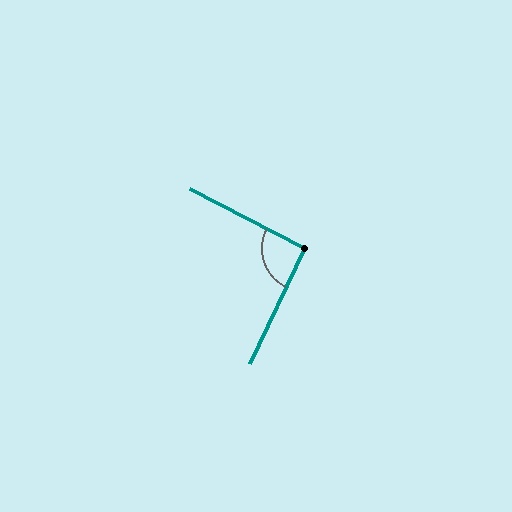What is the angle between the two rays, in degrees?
Approximately 92 degrees.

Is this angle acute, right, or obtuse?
It is approximately a right angle.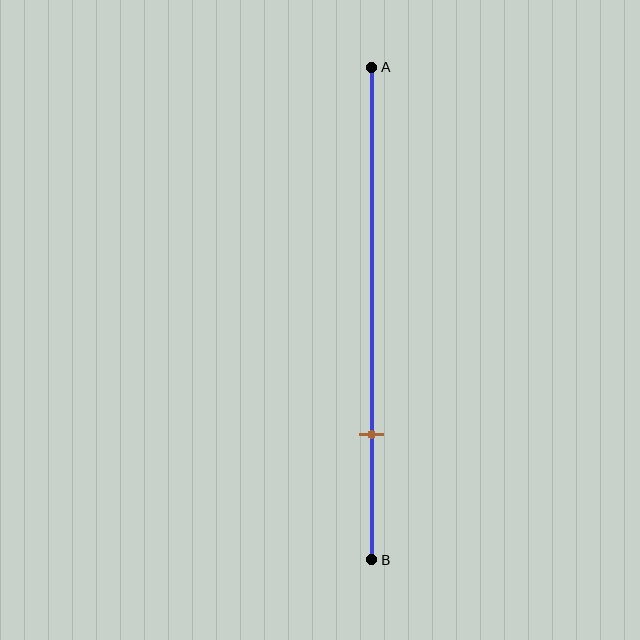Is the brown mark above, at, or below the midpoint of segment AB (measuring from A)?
The brown mark is below the midpoint of segment AB.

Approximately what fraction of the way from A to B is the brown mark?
The brown mark is approximately 75% of the way from A to B.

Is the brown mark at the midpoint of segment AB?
No, the mark is at about 75% from A, not at the 50% midpoint.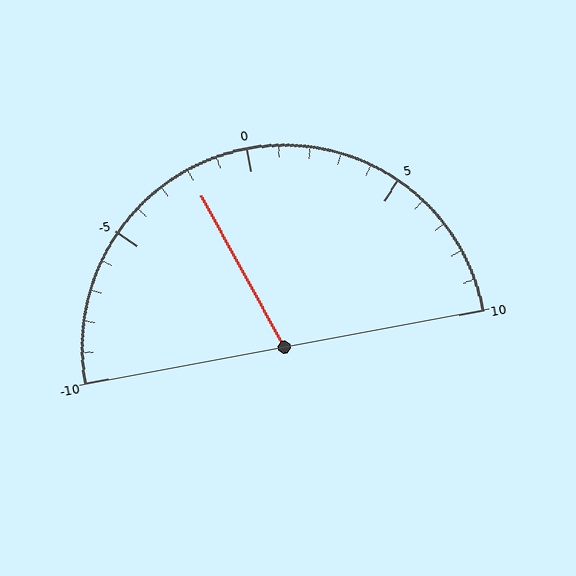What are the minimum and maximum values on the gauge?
The gauge ranges from -10 to 10.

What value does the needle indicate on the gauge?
The needle indicates approximately -2.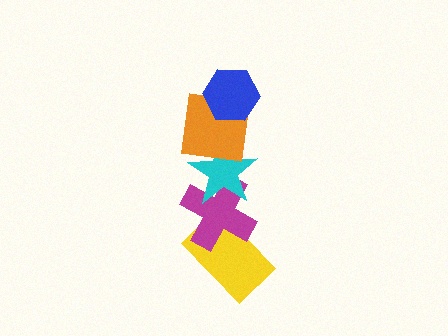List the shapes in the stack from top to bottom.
From top to bottom: the blue hexagon, the orange square, the cyan star, the magenta cross, the yellow rectangle.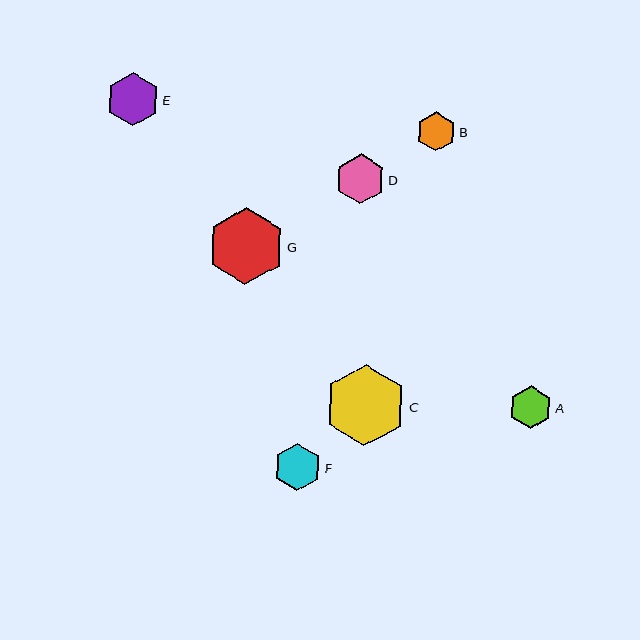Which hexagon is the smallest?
Hexagon B is the smallest with a size of approximately 39 pixels.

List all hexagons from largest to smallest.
From largest to smallest: C, G, E, D, F, A, B.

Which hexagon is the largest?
Hexagon C is the largest with a size of approximately 81 pixels.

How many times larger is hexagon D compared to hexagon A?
Hexagon D is approximately 1.2 times the size of hexagon A.